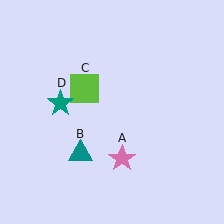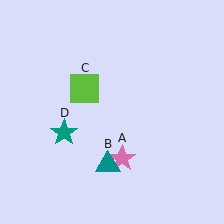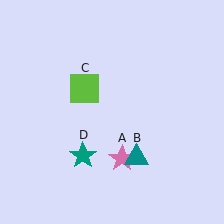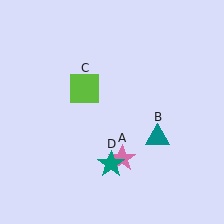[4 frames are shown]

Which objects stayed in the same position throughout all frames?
Pink star (object A) and lime square (object C) remained stationary.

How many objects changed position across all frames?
2 objects changed position: teal triangle (object B), teal star (object D).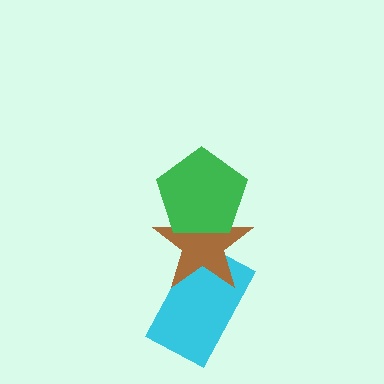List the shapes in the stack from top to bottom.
From top to bottom: the green pentagon, the brown star, the cyan rectangle.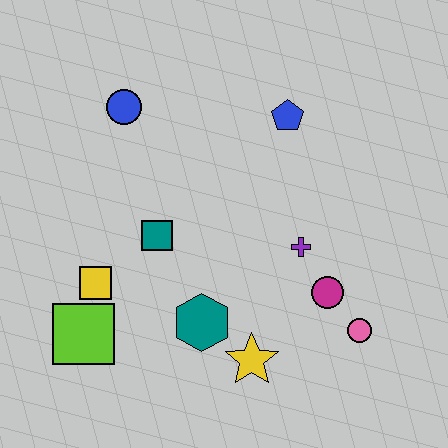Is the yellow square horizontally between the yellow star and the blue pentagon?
No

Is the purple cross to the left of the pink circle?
Yes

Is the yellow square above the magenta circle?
Yes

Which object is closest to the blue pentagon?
The purple cross is closest to the blue pentagon.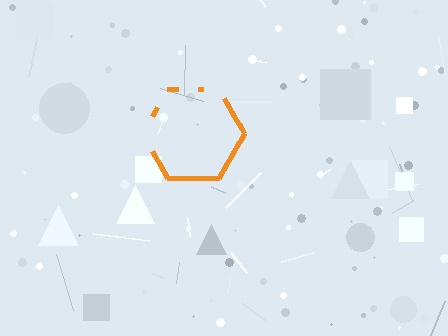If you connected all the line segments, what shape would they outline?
They would outline a hexagon.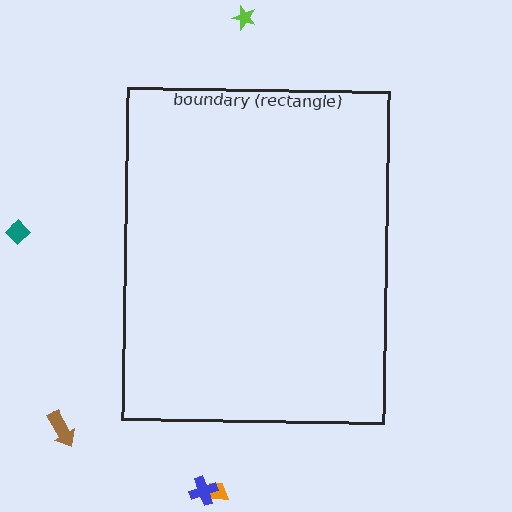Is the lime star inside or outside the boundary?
Outside.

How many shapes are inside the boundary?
0 inside, 5 outside.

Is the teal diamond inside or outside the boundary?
Outside.